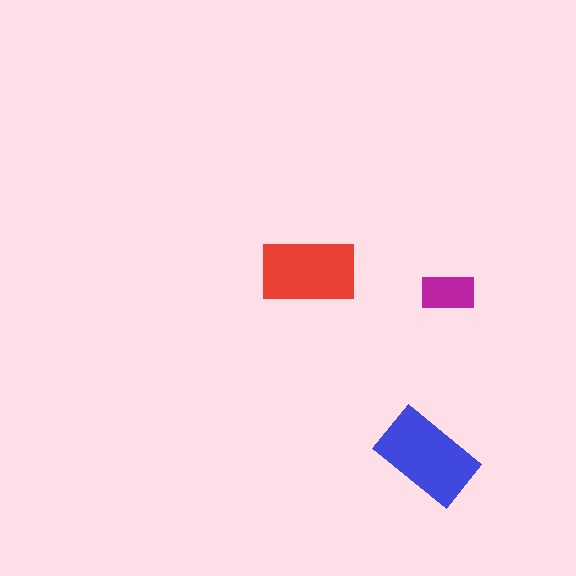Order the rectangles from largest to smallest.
the blue one, the red one, the magenta one.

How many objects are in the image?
There are 3 objects in the image.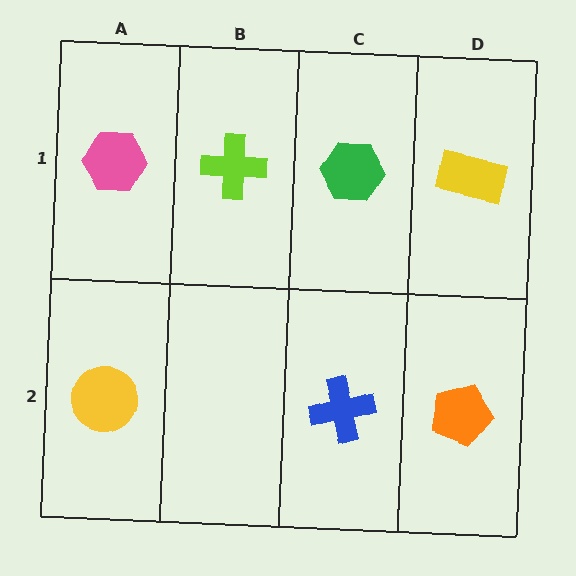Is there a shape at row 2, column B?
No, that cell is empty.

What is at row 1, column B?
A lime cross.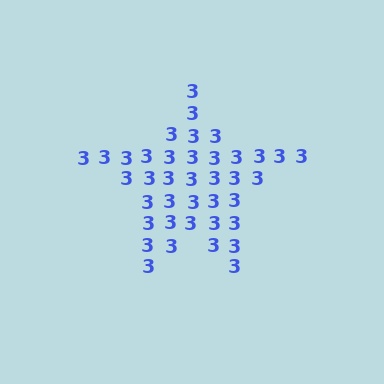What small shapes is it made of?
It is made of small digit 3's.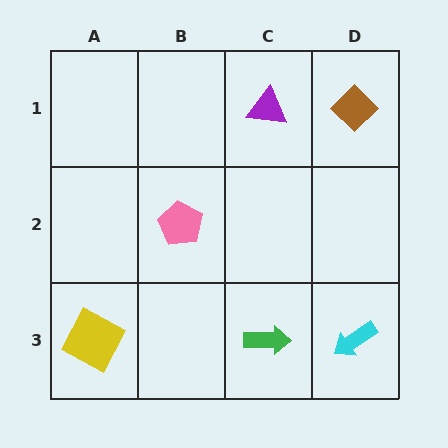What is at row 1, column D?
A brown diamond.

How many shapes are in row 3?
3 shapes.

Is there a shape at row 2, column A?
No, that cell is empty.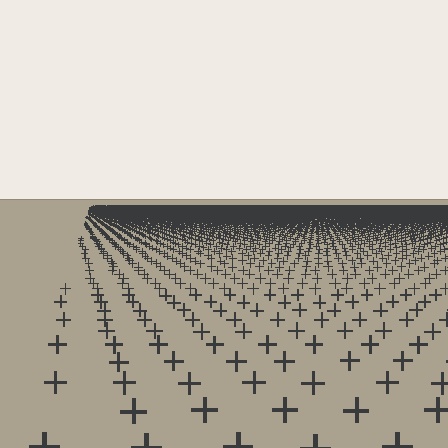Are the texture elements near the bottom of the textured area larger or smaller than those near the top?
Larger. Near the bottom, elements are closer to the viewer and appear at a bigger on-screen size.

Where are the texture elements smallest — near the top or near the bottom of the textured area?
Near the top.